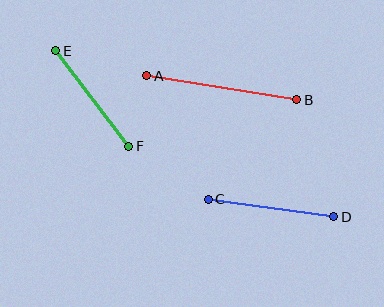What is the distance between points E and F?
The distance is approximately 120 pixels.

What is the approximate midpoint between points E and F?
The midpoint is at approximately (92, 99) pixels.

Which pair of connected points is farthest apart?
Points A and B are farthest apart.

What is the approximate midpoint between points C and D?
The midpoint is at approximately (271, 208) pixels.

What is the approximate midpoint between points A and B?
The midpoint is at approximately (222, 88) pixels.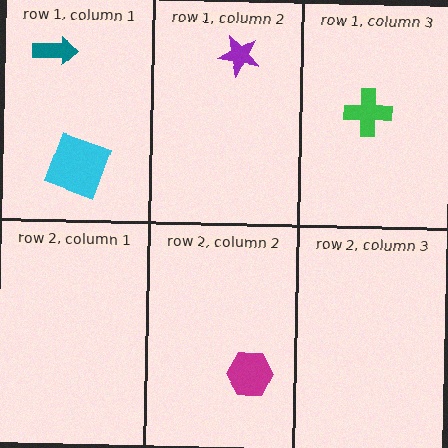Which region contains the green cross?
The row 1, column 3 region.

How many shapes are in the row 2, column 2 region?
1.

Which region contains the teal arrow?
The row 1, column 1 region.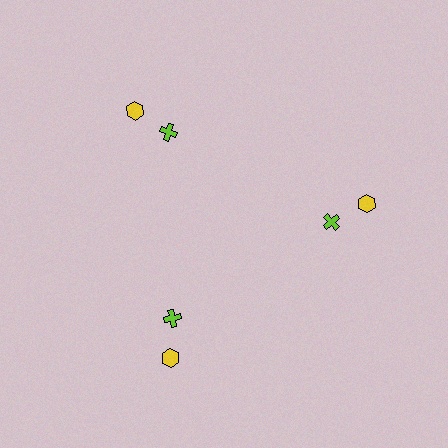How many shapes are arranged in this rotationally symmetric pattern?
There are 6 shapes, arranged in 3 groups of 2.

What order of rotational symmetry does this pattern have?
This pattern has 3-fold rotational symmetry.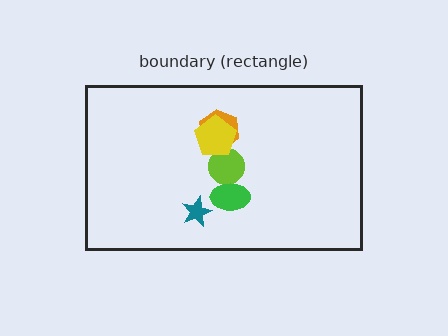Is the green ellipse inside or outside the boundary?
Inside.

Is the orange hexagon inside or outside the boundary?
Inside.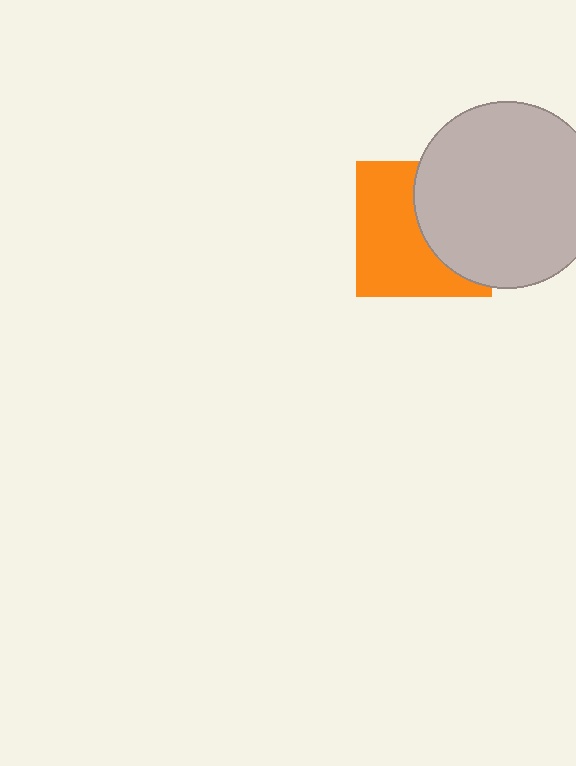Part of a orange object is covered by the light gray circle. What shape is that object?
It is a square.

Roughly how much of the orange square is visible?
About half of it is visible (roughly 56%).